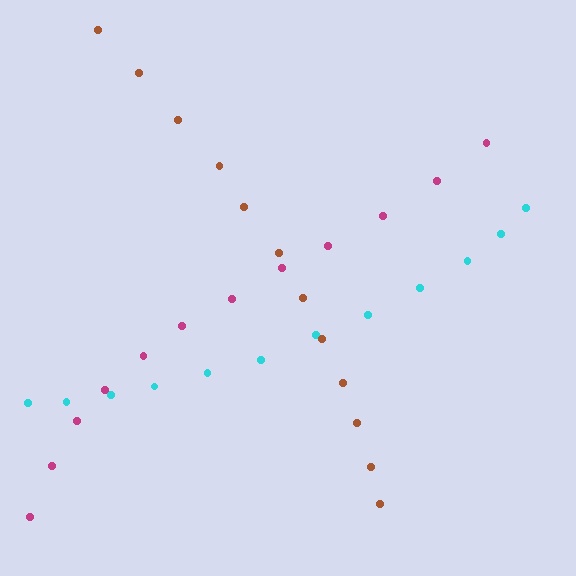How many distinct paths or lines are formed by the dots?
There are 3 distinct paths.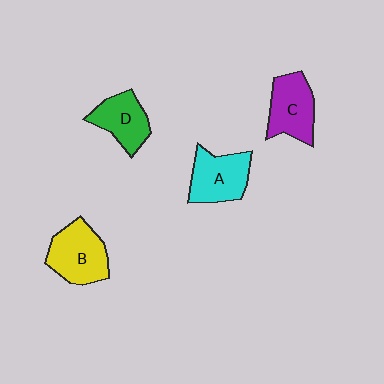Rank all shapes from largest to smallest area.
From largest to smallest: B (yellow), A (cyan), C (purple), D (green).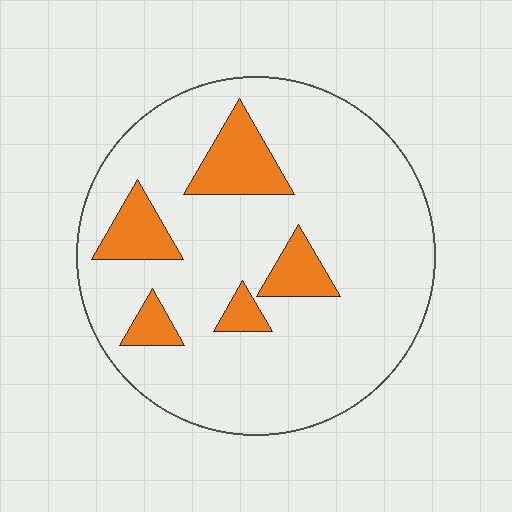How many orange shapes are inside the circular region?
5.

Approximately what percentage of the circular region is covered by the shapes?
Approximately 15%.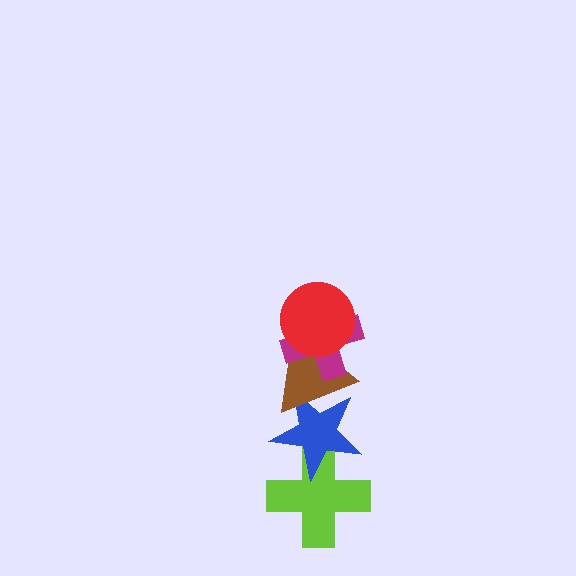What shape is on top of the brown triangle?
The magenta cross is on top of the brown triangle.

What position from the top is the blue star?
The blue star is 4th from the top.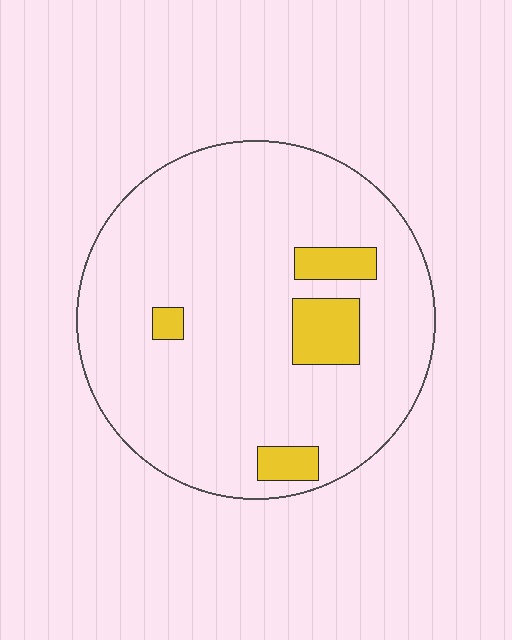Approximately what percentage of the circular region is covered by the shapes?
Approximately 10%.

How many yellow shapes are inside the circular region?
4.